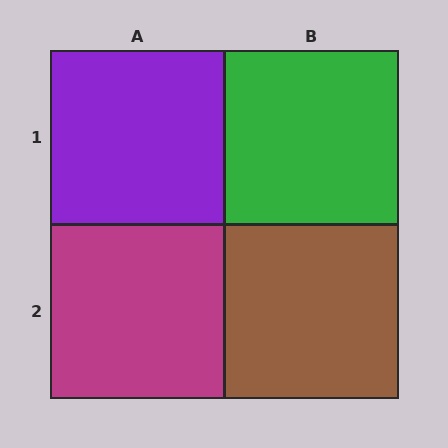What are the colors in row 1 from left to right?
Purple, green.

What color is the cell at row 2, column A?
Magenta.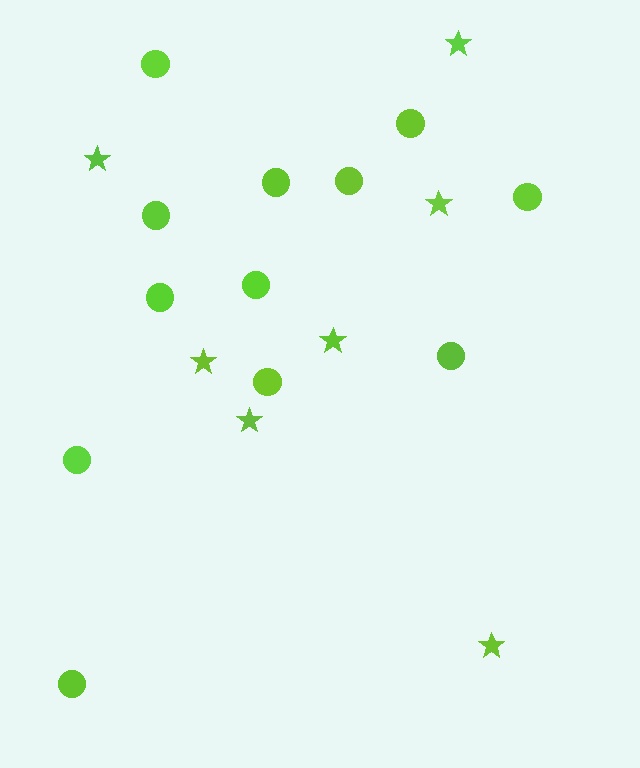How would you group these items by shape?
There are 2 groups: one group of circles (12) and one group of stars (7).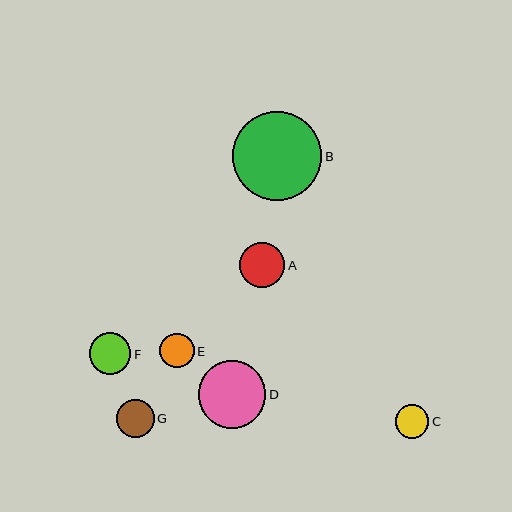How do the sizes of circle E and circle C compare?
Circle E and circle C are approximately the same size.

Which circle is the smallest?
Circle C is the smallest with a size of approximately 34 pixels.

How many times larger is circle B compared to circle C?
Circle B is approximately 2.7 times the size of circle C.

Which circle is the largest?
Circle B is the largest with a size of approximately 89 pixels.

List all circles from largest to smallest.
From largest to smallest: B, D, A, F, G, E, C.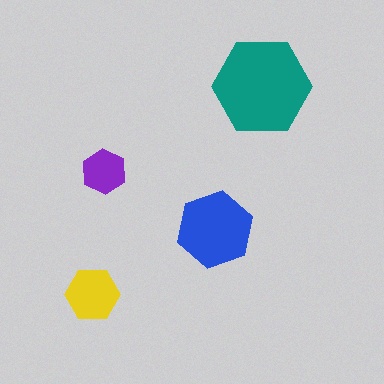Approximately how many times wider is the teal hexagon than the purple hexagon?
About 2 times wider.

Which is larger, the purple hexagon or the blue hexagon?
The blue one.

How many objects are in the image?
There are 4 objects in the image.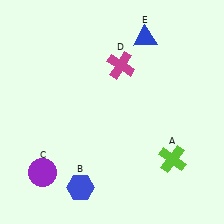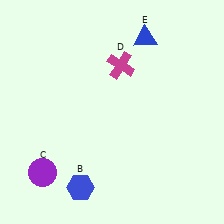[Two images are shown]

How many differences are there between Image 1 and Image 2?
There is 1 difference between the two images.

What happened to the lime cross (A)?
The lime cross (A) was removed in Image 2. It was in the bottom-right area of Image 1.